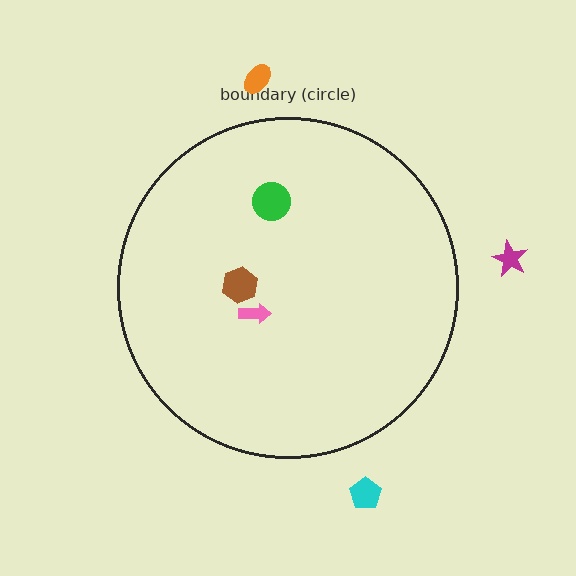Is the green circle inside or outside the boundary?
Inside.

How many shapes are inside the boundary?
3 inside, 3 outside.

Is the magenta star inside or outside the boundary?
Outside.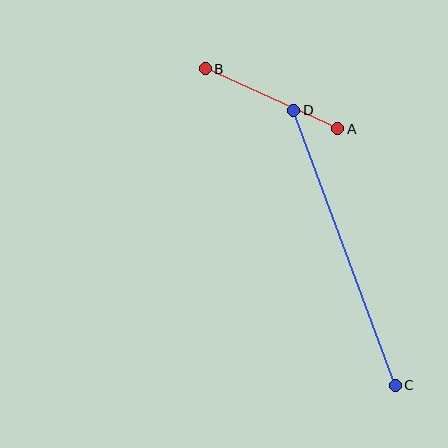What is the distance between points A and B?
The distance is approximately 145 pixels.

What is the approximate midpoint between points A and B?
The midpoint is at approximately (272, 99) pixels.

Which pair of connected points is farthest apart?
Points C and D are farthest apart.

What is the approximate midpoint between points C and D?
The midpoint is at approximately (345, 248) pixels.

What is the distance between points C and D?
The distance is approximately 293 pixels.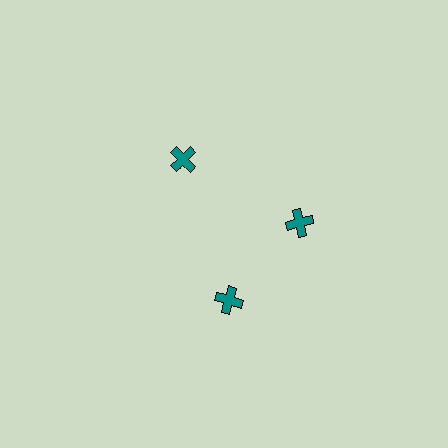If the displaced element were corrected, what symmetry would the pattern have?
It would have 3-fold rotational symmetry — the pattern would map onto itself every 120 degrees.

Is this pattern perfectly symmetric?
No. The 3 teal crosses are arranged in a ring, but one element near the 7 o'clock position is rotated out of alignment along the ring, breaking the 3-fold rotational symmetry.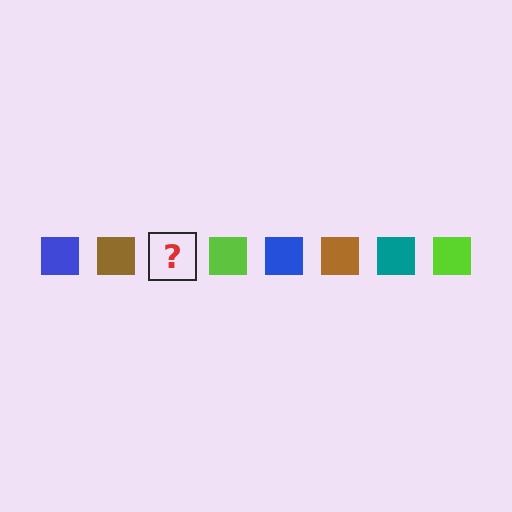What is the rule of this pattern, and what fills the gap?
The rule is that the pattern cycles through blue, brown, teal, lime squares. The gap should be filled with a teal square.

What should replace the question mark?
The question mark should be replaced with a teal square.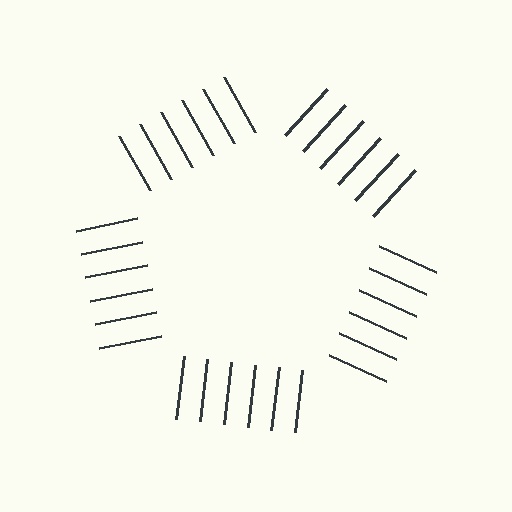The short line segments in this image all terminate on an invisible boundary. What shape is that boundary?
An illusory pentagon — the line segments terminate on its edges but no continuous stroke is drawn.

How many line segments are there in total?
30 — 6 along each of the 5 edges.